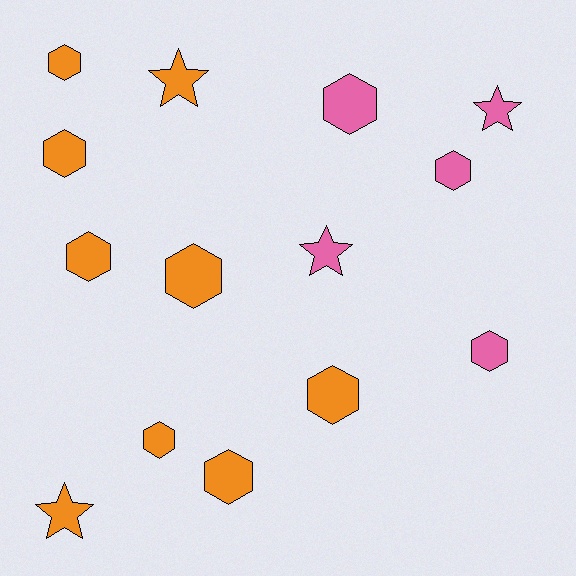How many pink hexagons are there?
There are 3 pink hexagons.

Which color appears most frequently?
Orange, with 9 objects.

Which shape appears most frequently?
Hexagon, with 10 objects.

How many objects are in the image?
There are 14 objects.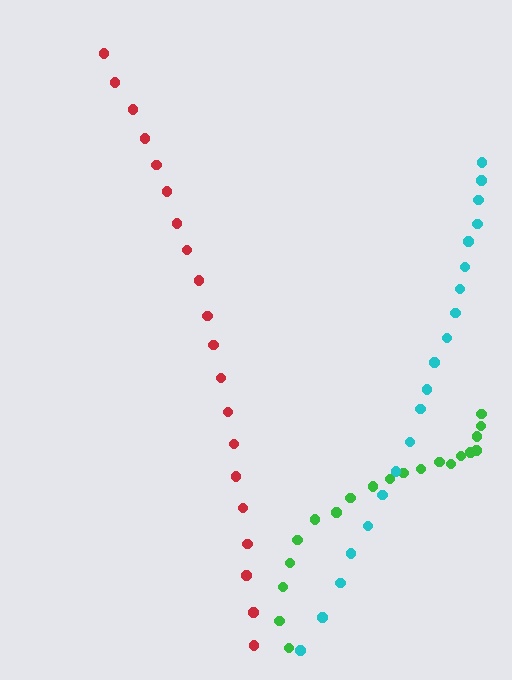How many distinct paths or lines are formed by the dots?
There are 3 distinct paths.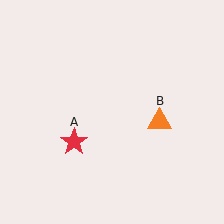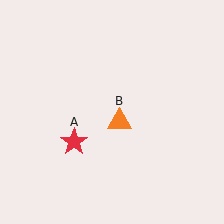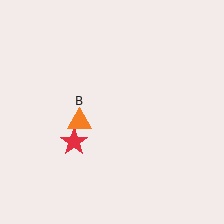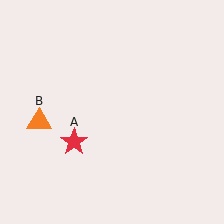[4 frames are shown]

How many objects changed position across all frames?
1 object changed position: orange triangle (object B).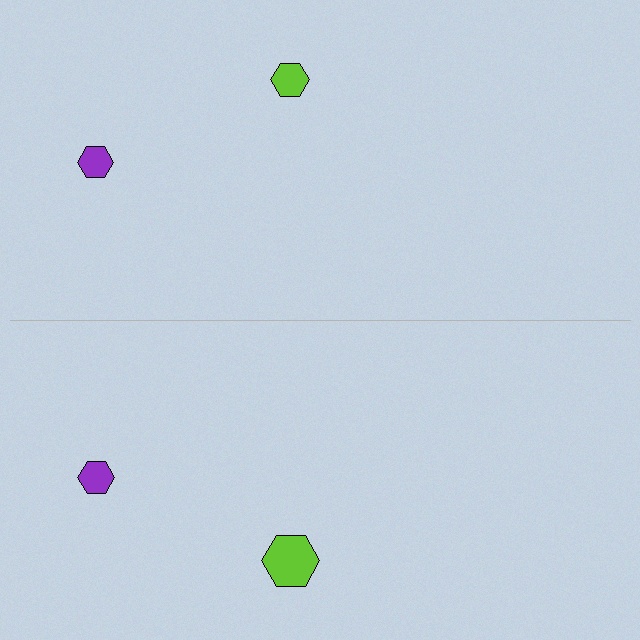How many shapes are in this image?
There are 4 shapes in this image.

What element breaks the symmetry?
The lime hexagon on the bottom side has a different size than its mirror counterpart.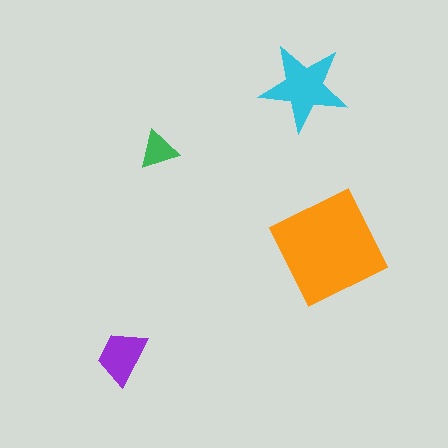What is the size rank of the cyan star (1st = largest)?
2nd.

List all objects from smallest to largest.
The green triangle, the purple trapezoid, the cyan star, the orange square.